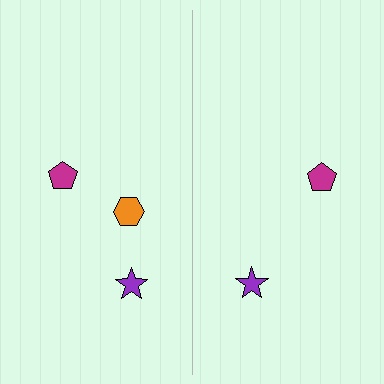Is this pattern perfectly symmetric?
No, the pattern is not perfectly symmetric. A orange hexagon is missing from the right side.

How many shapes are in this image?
There are 5 shapes in this image.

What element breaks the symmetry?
A orange hexagon is missing from the right side.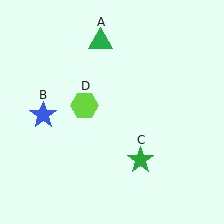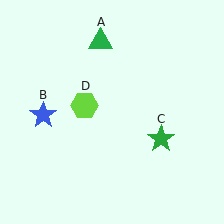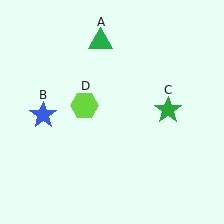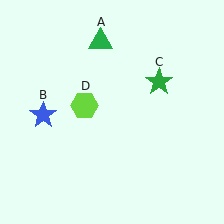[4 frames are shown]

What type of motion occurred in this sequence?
The green star (object C) rotated counterclockwise around the center of the scene.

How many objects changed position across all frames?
1 object changed position: green star (object C).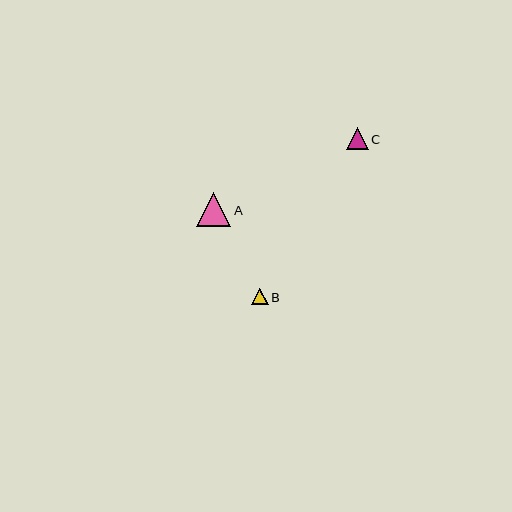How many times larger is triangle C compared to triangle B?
Triangle C is approximately 1.3 times the size of triangle B.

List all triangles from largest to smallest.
From largest to smallest: A, C, B.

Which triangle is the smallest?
Triangle B is the smallest with a size of approximately 16 pixels.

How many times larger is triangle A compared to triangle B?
Triangle A is approximately 2.1 times the size of triangle B.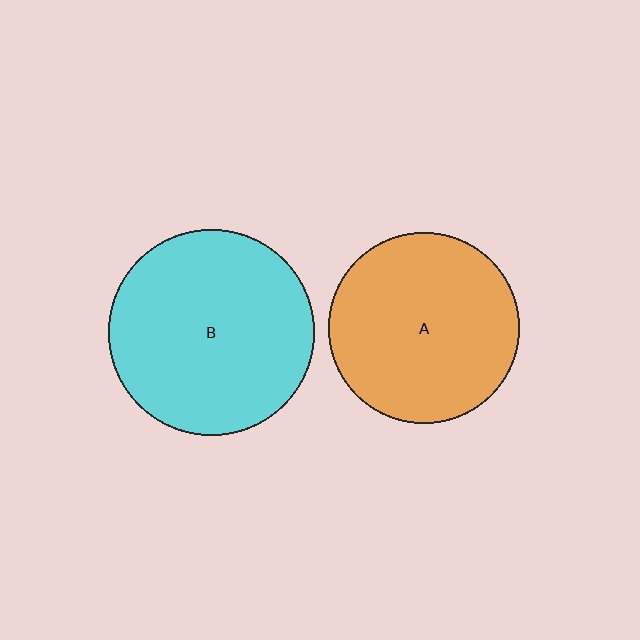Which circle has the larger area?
Circle B (cyan).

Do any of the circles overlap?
No, none of the circles overlap.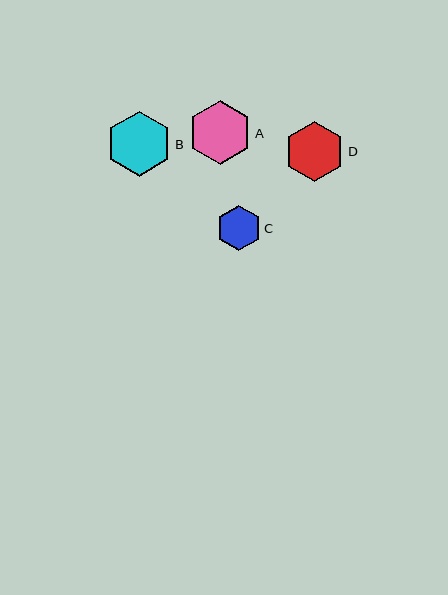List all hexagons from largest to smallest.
From largest to smallest: B, A, D, C.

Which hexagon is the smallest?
Hexagon C is the smallest with a size of approximately 45 pixels.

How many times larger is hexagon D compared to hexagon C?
Hexagon D is approximately 1.4 times the size of hexagon C.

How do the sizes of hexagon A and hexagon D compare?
Hexagon A and hexagon D are approximately the same size.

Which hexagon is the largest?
Hexagon B is the largest with a size of approximately 65 pixels.